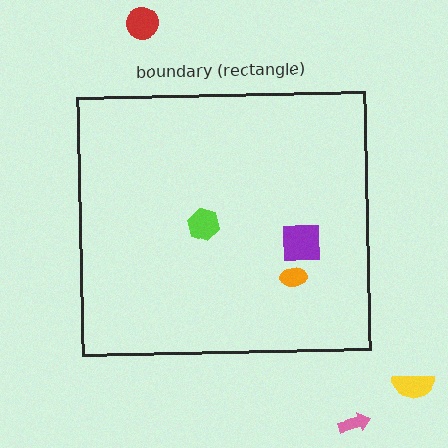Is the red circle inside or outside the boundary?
Outside.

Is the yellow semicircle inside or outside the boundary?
Outside.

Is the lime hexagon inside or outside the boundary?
Inside.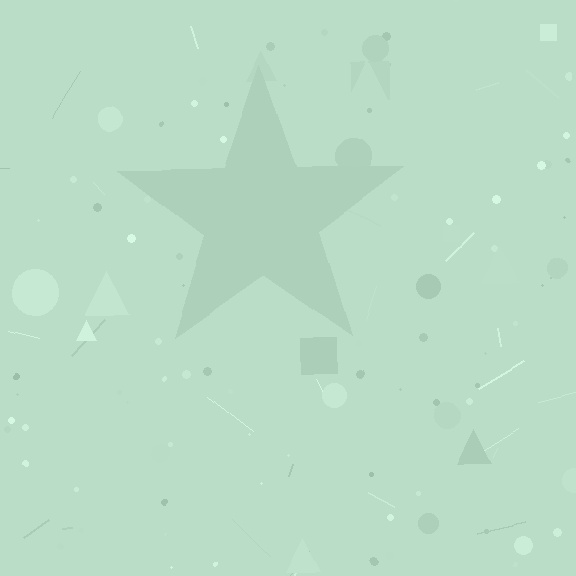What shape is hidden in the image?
A star is hidden in the image.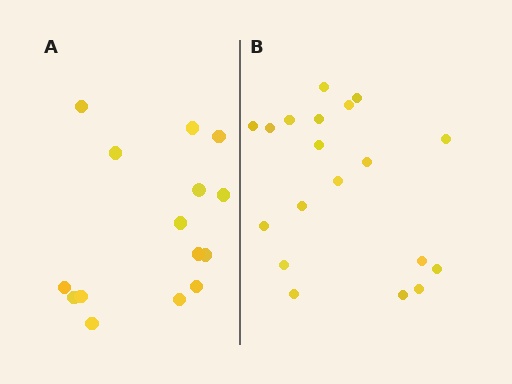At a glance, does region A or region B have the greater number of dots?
Region B (the right region) has more dots.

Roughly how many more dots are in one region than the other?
Region B has about 4 more dots than region A.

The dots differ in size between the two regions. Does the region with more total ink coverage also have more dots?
No. Region A has more total ink coverage because its dots are larger, but region B actually contains more individual dots. Total area can be misleading — the number of items is what matters here.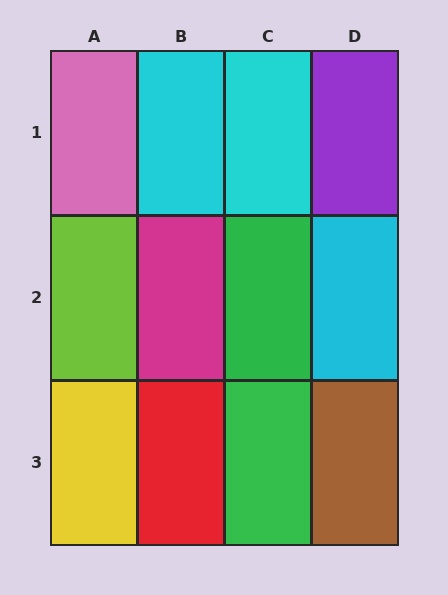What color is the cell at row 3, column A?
Yellow.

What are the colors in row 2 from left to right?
Lime, magenta, green, cyan.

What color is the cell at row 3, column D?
Brown.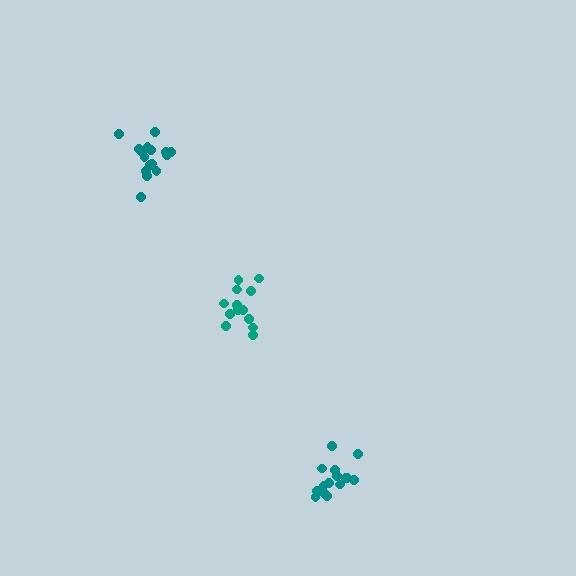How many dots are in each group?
Group 1: 13 dots, Group 2: 15 dots, Group 3: 16 dots (44 total).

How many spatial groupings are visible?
There are 3 spatial groupings.